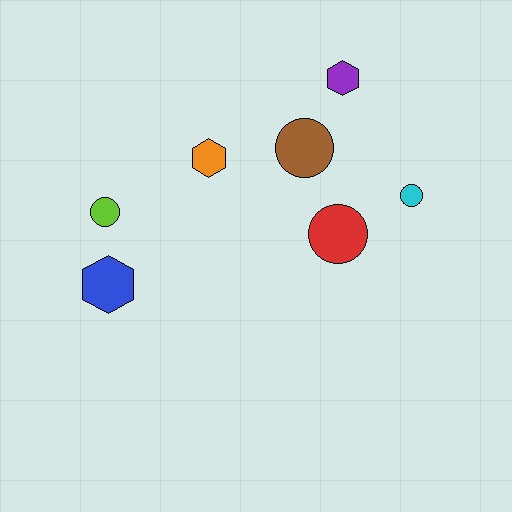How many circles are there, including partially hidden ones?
There are 4 circles.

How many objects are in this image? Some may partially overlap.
There are 7 objects.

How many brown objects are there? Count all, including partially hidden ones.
There is 1 brown object.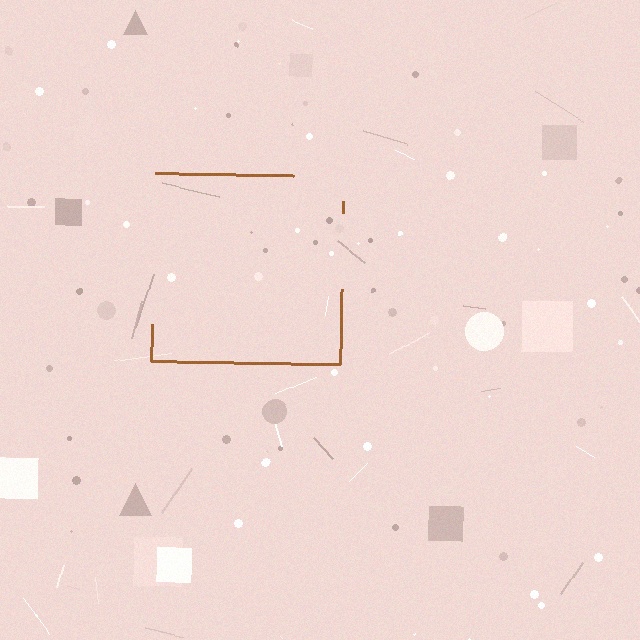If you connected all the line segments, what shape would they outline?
They would outline a square.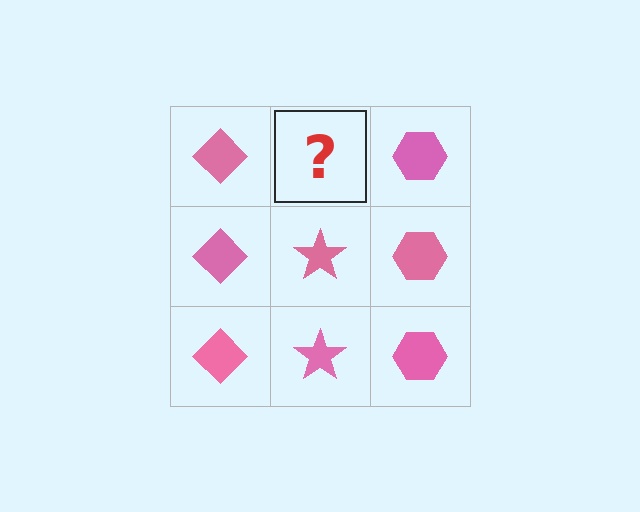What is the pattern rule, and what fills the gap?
The rule is that each column has a consistent shape. The gap should be filled with a pink star.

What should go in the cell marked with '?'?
The missing cell should contain a pink star.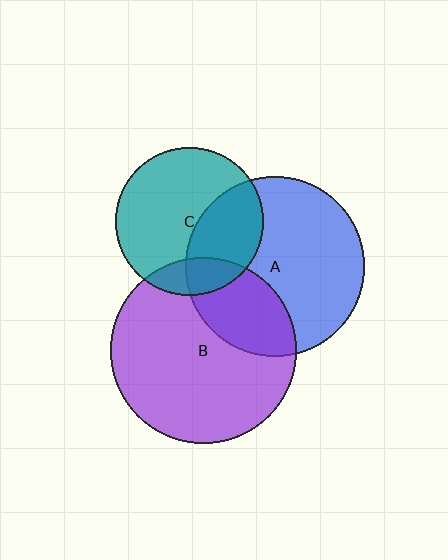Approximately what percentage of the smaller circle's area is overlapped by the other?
Approximately 35%.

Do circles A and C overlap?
Yes.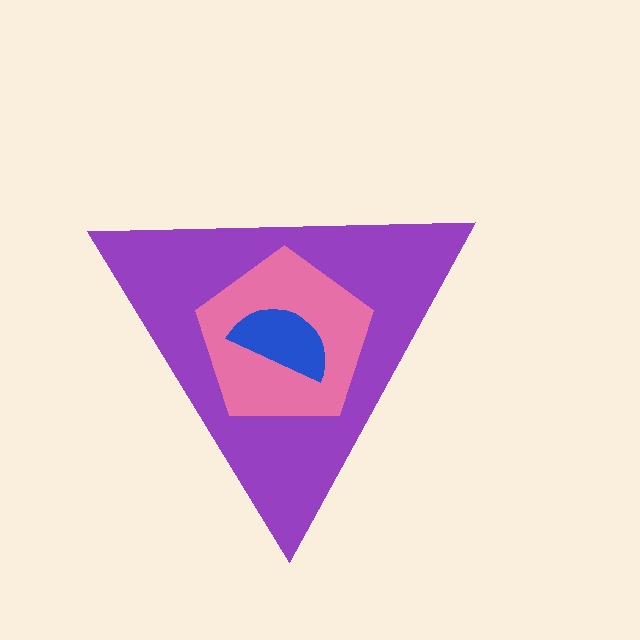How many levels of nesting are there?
3.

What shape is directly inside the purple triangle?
The pink pentagon.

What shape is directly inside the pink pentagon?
The blue semicircle.